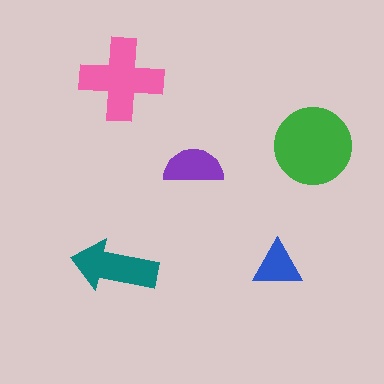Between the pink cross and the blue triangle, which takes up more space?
The pink cross.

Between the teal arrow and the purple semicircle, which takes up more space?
The teal arrow.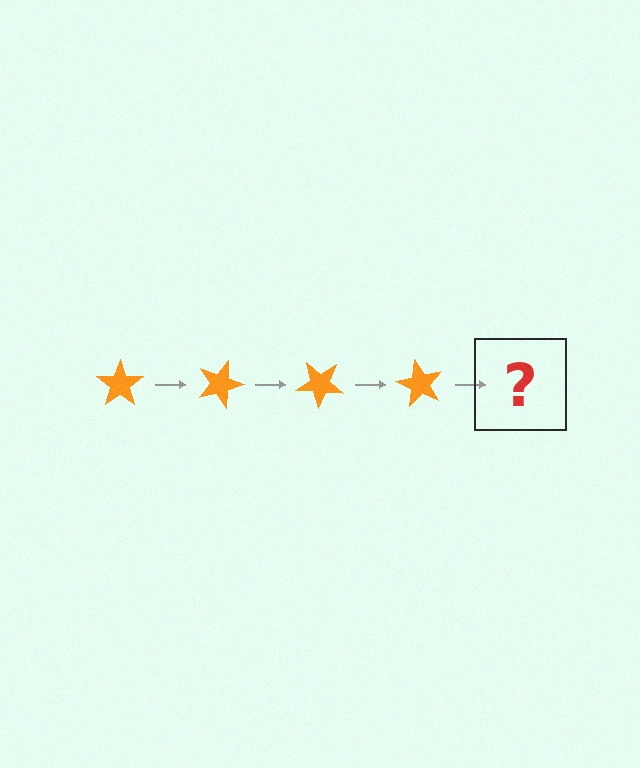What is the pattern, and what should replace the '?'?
The pattern is that the star rotates 20 degrees each step. The '?' should be an orange star rotated 80 degrees.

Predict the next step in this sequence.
The next step is an orange star rotated 80 degrees.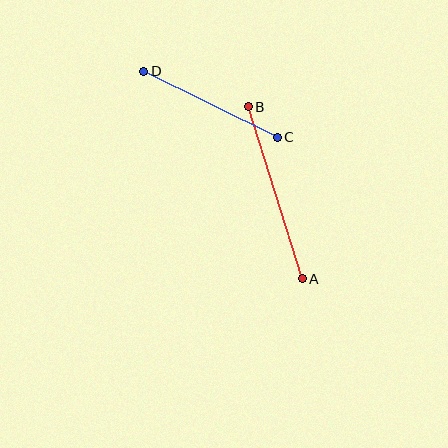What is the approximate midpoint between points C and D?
The midpoint is at approximately (210, 104) pixels.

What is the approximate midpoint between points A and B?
The midpoint is at approximately (275, 193) pixels.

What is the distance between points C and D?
The distance is approximately 149 pixels.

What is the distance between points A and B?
The distance is approximately 180 pixels.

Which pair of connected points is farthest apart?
Points A and B are farthest apart.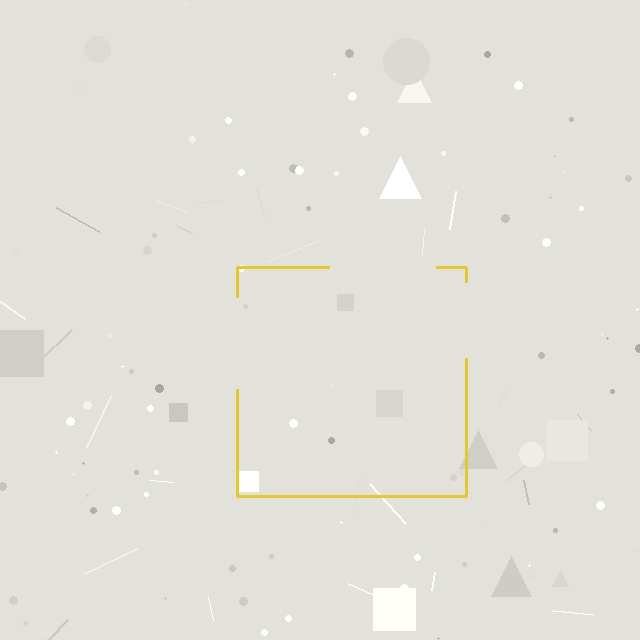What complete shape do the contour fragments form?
The contour fragments form a square.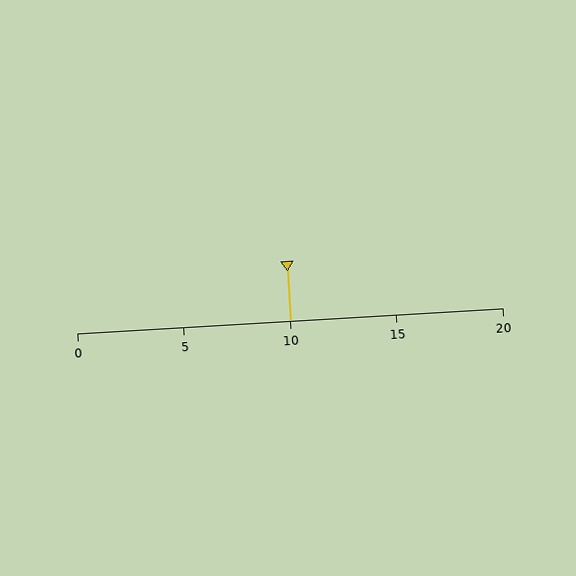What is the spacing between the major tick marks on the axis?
The major ticks are spaced 5 apart.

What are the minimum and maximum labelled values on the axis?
The axis runs from 0 to 20.